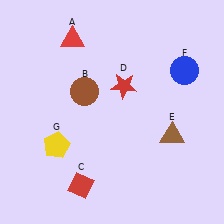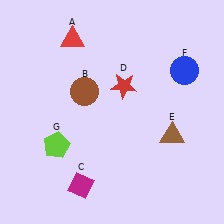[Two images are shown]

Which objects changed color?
C changed from red to magenta. G changed from yellow to lime.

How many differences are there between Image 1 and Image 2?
There are 2 differences between the two images.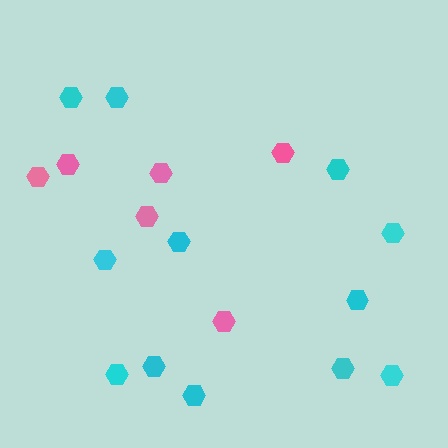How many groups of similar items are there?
There are 2 groups: one group of cyan hexagons (12) and one group of pink hexagons (6).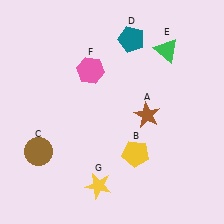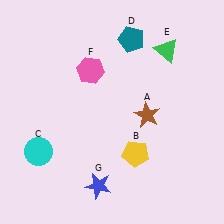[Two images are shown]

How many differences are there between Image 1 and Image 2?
There are 2 differences between the two images.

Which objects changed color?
C changed from brown to cyan. G changed from yellow to blue.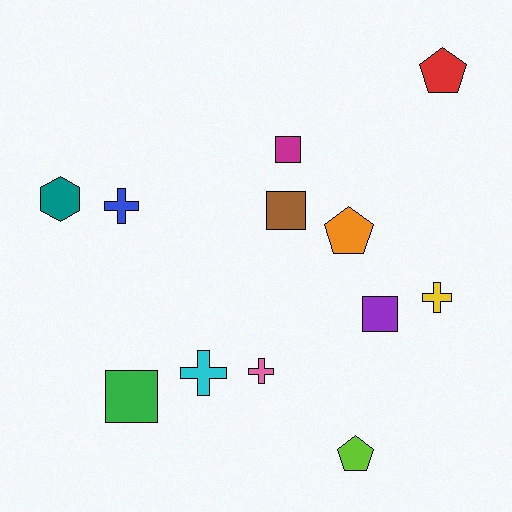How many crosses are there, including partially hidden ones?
There are 4 crosses.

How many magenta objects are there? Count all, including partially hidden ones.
There is 1 magenta object.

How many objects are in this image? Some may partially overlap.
There are 12 objects.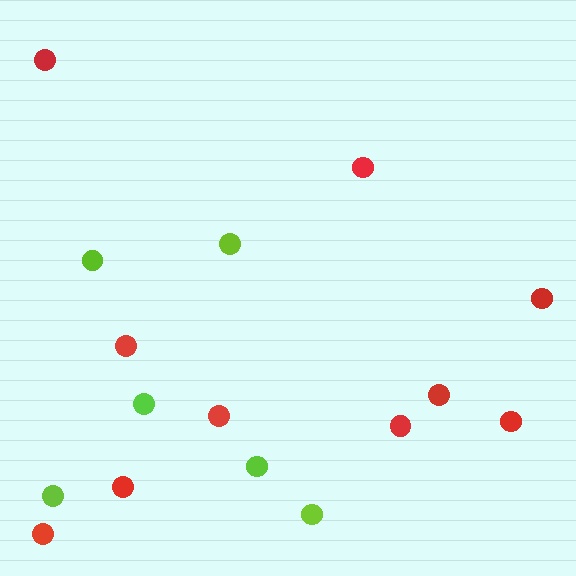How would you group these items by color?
There are 2 groups: one group of lime circles (6) and one group of red circles (10).